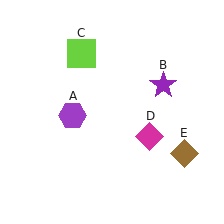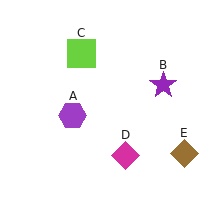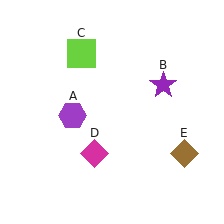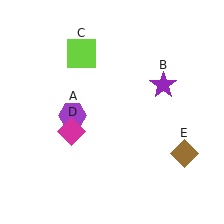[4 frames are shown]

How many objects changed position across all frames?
1 object changed position: magenta diamond (object D).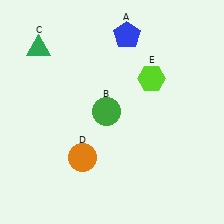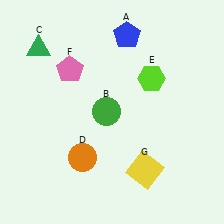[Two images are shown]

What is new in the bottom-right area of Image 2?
A yellow square (G) was added in the bottom-right area of Image 2.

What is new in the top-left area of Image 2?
A pink pentagon (F) was added in the top-left area of Image 2.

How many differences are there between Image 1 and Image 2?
There are 2 differences between the two images.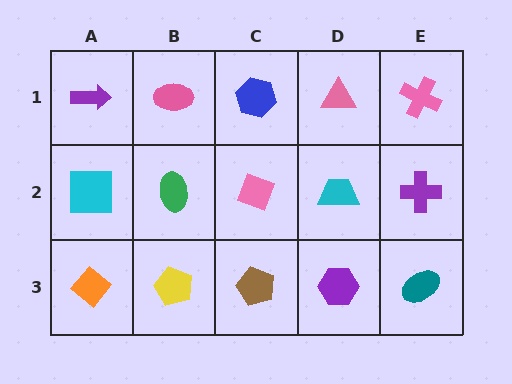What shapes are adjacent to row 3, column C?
A pink diamond (row 2, column C), a yellow pentagon (row 3, column B), a purple hexagon (row 3, column D).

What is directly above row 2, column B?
A pink ellipse.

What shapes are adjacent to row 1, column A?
A cyan square (row 2, column A), a pink ellipse (row 1, column B).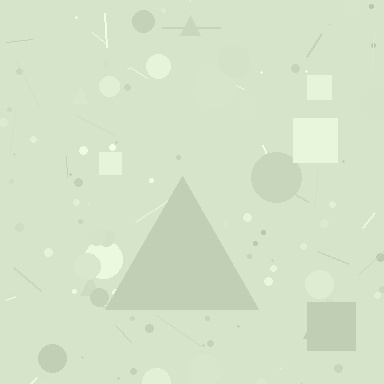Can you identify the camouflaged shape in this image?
The camouflaged shape is a triangle.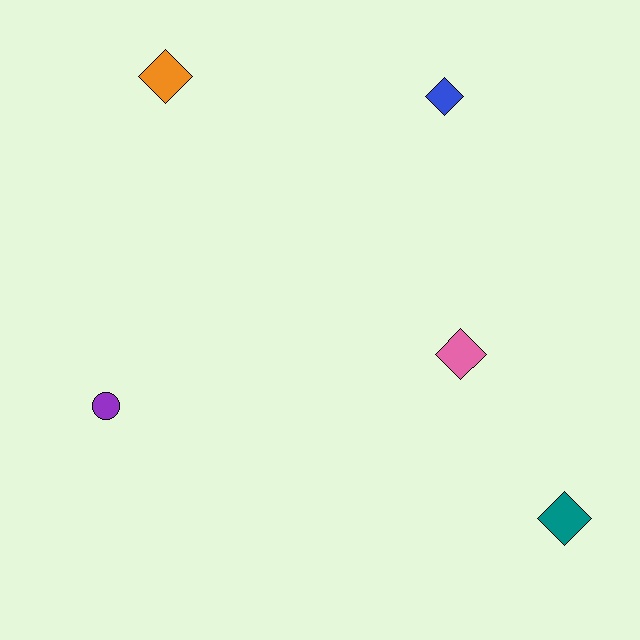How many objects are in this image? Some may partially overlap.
There are 5 objects.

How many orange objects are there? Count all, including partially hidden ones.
There is 1 orange object.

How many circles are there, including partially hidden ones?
There is 1 circle.